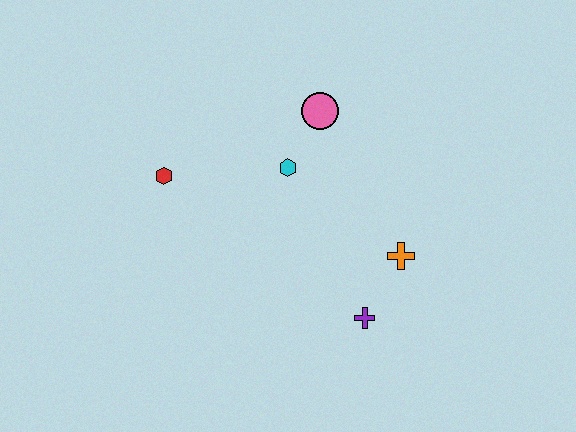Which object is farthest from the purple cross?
The red hexagon is farthest from the purple cross.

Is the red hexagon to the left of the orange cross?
Yes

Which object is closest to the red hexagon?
The cyan hexagon is closest to the red hexagon.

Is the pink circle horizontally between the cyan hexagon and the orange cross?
Yes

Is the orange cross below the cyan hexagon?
Yes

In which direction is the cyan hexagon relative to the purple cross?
The cyan hexagon is above the purple cross.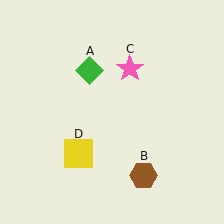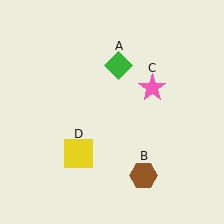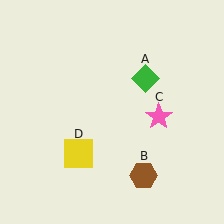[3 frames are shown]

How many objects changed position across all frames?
2 objects changed position: green diamond (object A), pink star (object C).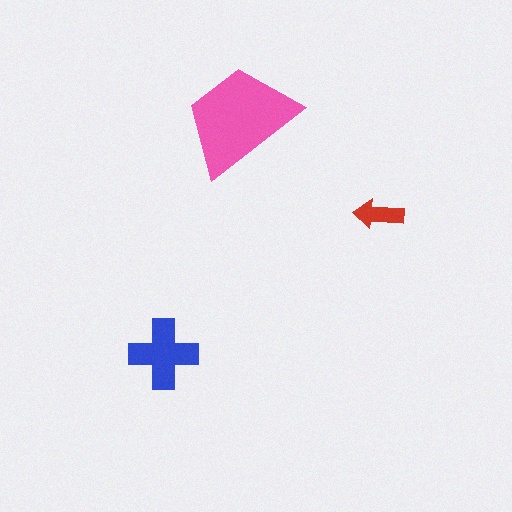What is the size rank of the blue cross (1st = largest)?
2nd.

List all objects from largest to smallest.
The pink trapezoid, the blue cross, the red arrow.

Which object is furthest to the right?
The red arrow is rightmost.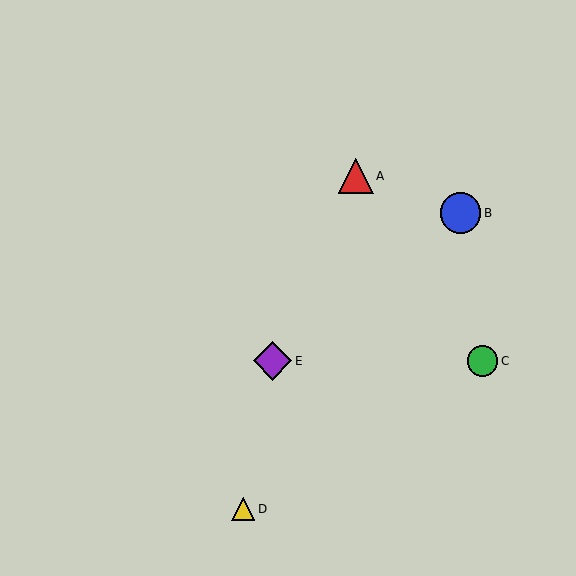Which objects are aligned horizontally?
Objects C, E are aligned horizontally.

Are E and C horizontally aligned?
Yes, both are at y≈361.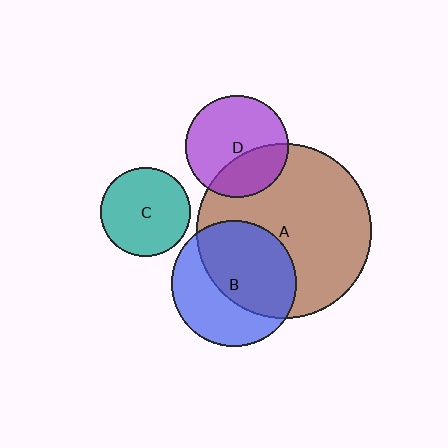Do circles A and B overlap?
Yes.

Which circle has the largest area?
Circle A (brown).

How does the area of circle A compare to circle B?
Approximately 2.0 times.